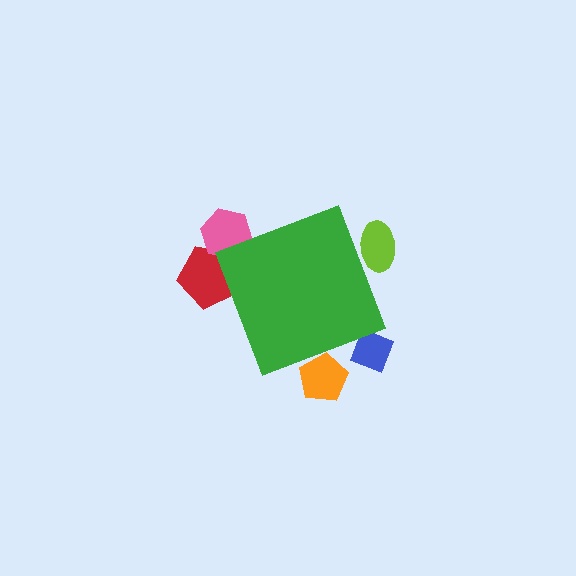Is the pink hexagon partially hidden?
Yes, the pink hexagon is partially hidden behind the green diamond.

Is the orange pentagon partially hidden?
Yes, the orange pentagon is partially hidden behind the green diamond.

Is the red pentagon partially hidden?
Yes, the red pentagon is partially hidden behind the green diamond.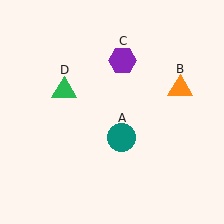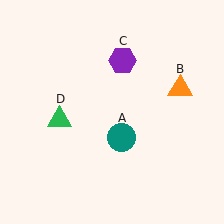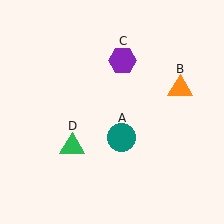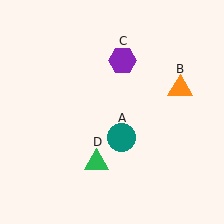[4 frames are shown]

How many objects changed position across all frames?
1 object changed position: green triangle (object D).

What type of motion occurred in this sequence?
The green triangle (object D) rotated counterclockwise around the center of the scene.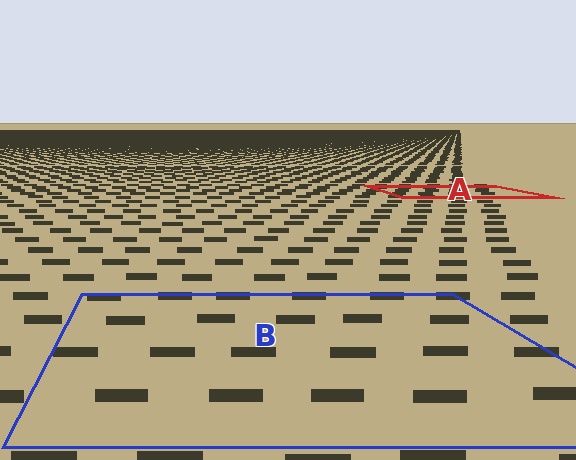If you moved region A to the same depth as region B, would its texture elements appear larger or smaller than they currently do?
They would appear larger. At a closer depth, the same texture elements are projected at a bigger on-screen size.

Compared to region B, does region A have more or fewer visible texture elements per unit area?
Region A has more texture elements per unit area — they are packed more densely because it is farther away.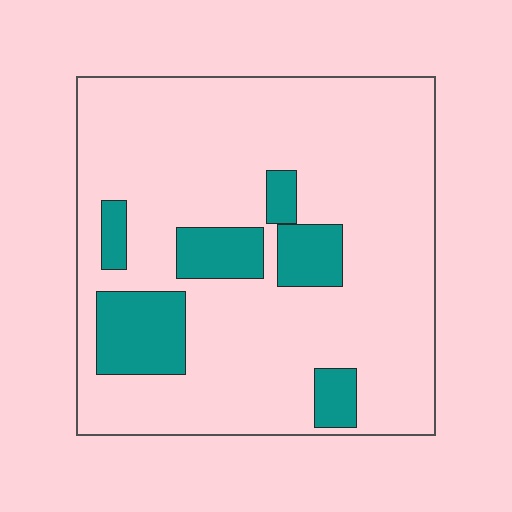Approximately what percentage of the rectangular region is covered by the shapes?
Approximately 15%.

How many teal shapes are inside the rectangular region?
6.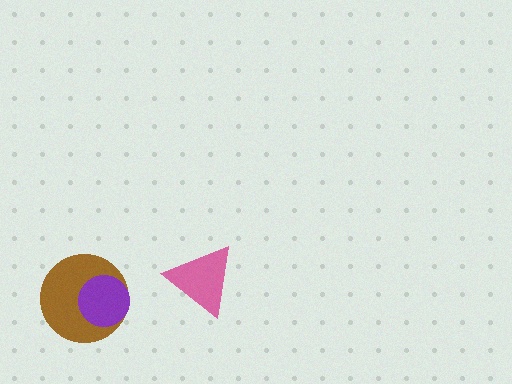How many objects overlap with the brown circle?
1 object overlaps with the brown circle.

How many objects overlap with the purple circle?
1 object overlaps with the purple circle.